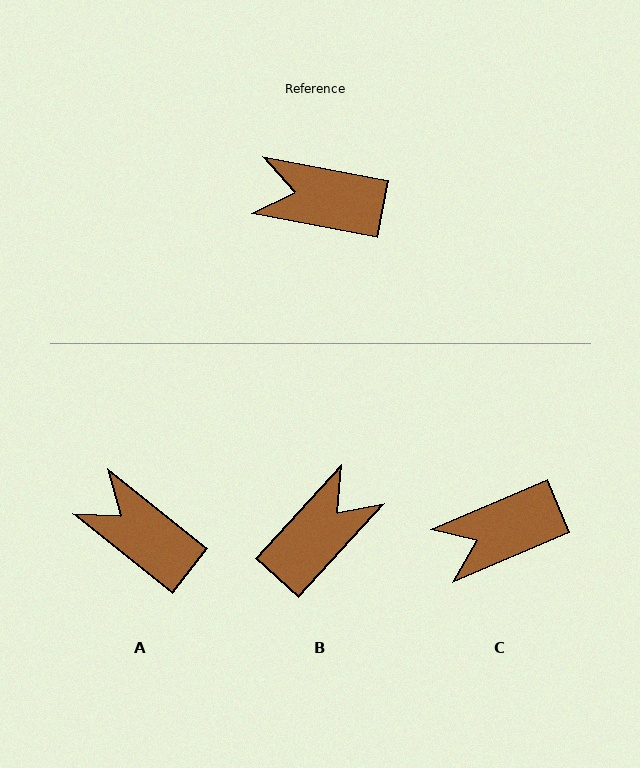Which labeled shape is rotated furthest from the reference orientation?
B, about 122 degrees away.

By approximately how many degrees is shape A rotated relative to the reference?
Approximately 28 degrees clockwise.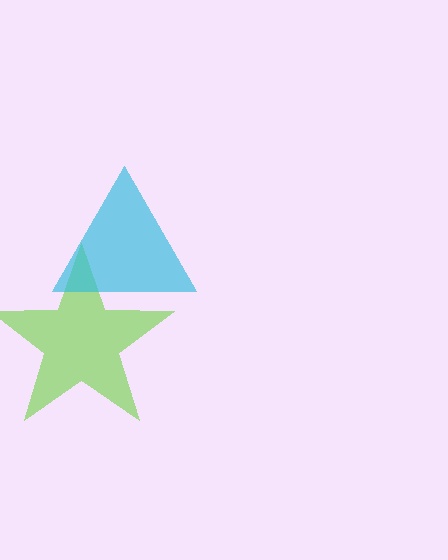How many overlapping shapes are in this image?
There are 2 overlapping shapes in the image.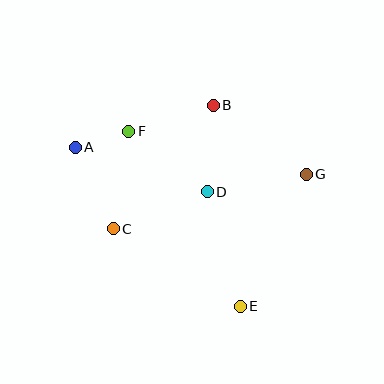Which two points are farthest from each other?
Points A and G are farthest from each other.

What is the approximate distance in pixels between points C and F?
The distance between C and F is approximately 99 pixels.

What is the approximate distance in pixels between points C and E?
The distance between C and E is approximately 149 pixels.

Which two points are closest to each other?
Points A and F are closest to each other.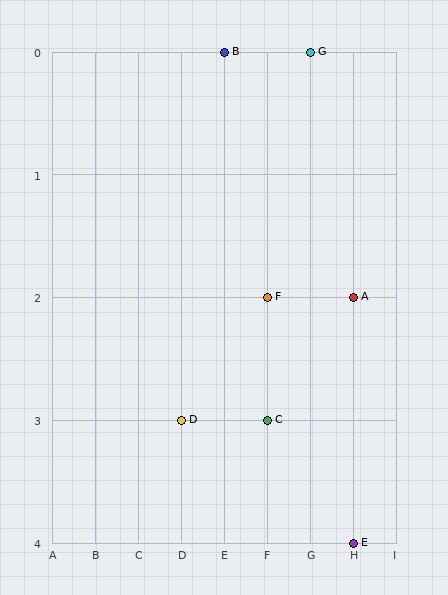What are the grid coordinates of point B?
Point B is at grid coordinates (E, 0).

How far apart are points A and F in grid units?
Points A and F are 2 columns apart.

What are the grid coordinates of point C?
Point C is at grid coordinates (F, 3).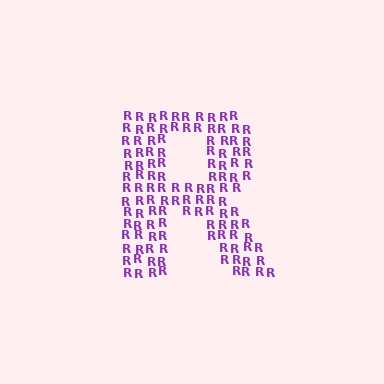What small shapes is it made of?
It is made of small letter R's.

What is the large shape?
The large shape is the letter R.